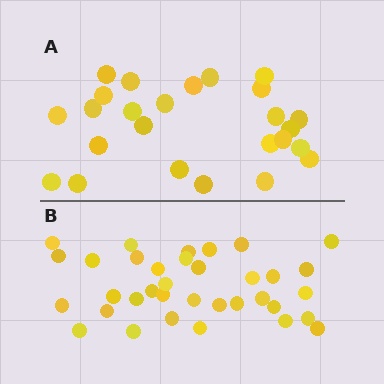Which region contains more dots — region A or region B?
Region B (the bottom region) has more dots.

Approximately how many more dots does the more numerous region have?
Region B has roughly 10 or so more dots than region A.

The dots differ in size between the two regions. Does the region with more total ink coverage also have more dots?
No. Region A has more total ink coverage because its dots are larger, but region B actually contains more individual dots. Total area can be misleading — the number of items is what matters here.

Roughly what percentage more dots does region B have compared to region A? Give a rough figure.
About 40% more.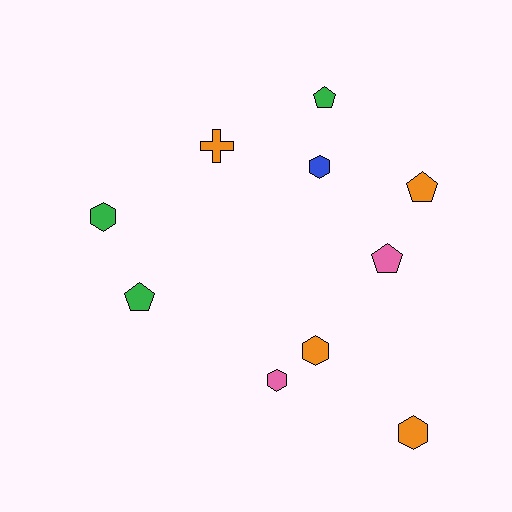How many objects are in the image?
There are 10 objects.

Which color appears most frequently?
Orange, with 4 objects.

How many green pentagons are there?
There are 2 green pentagons.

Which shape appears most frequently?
Hexagon, with 5 objects.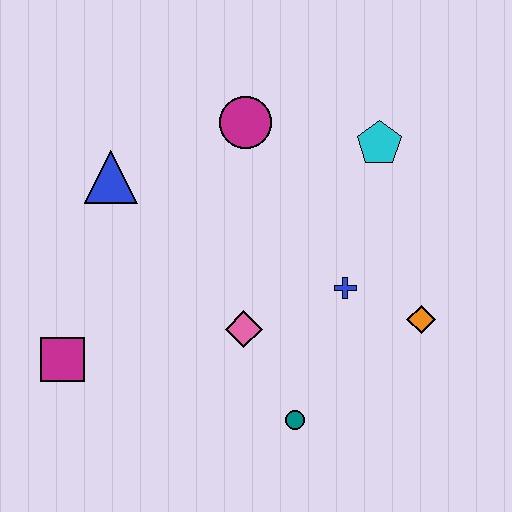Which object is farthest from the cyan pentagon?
The magenta square is farthest from the cyan pentagon.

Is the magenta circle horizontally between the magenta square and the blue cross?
Yes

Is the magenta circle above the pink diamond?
Yes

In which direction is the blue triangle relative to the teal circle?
The blue triangle is above the teal circle.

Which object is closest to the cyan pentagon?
The magenta circle is closest to the cyan pentagon.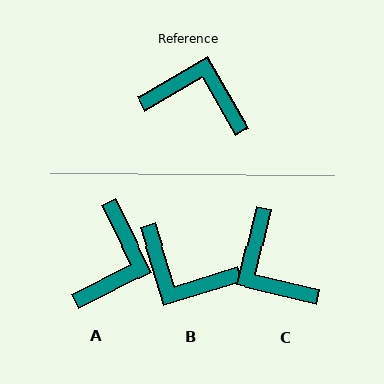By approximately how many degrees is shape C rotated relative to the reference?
Approximately 137 degrees counter-clockwise.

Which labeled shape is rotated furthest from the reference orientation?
B, about 167 degrees away.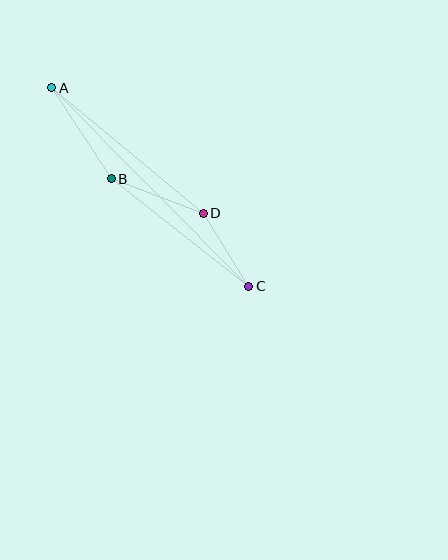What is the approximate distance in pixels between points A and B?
The distance between A and B is approximately 109 pixels.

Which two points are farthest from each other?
Points A and C are farthest from each other.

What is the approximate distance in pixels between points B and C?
The distance between B and C is approximately 175 pixels.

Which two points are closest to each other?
Points C and D are closest to each other.